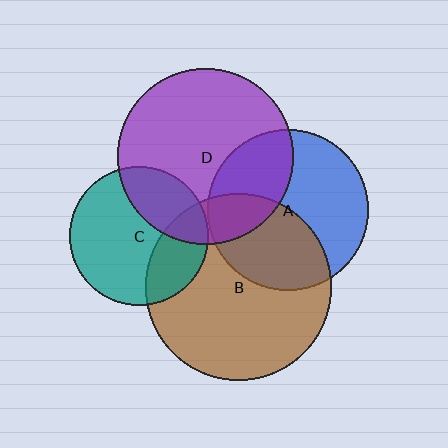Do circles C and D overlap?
Yes.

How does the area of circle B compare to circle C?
Approximately 1.8 times.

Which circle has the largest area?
Circle B (brown).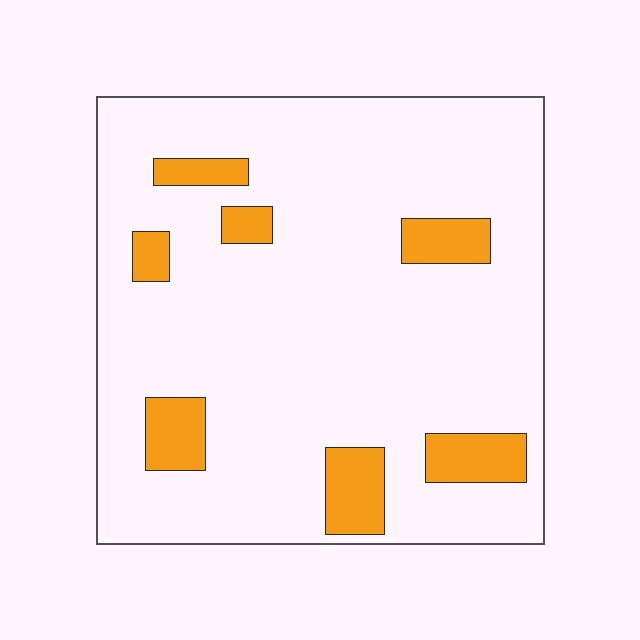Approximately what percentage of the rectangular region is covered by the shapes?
Approximately 15%.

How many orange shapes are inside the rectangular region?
7.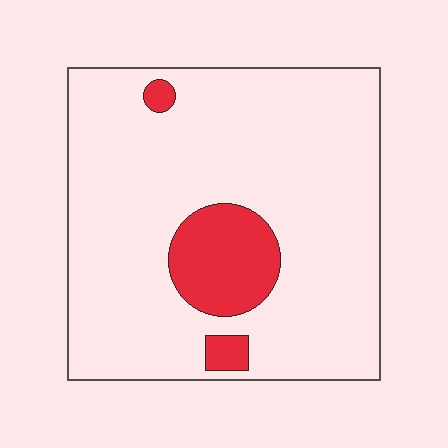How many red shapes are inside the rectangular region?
3.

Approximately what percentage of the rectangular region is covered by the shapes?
Approximately 15%.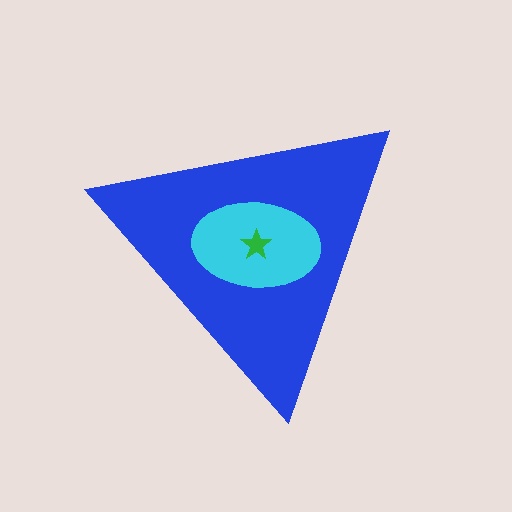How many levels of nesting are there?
3.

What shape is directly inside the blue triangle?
The cyan ellipse.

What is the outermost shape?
The blue triangle.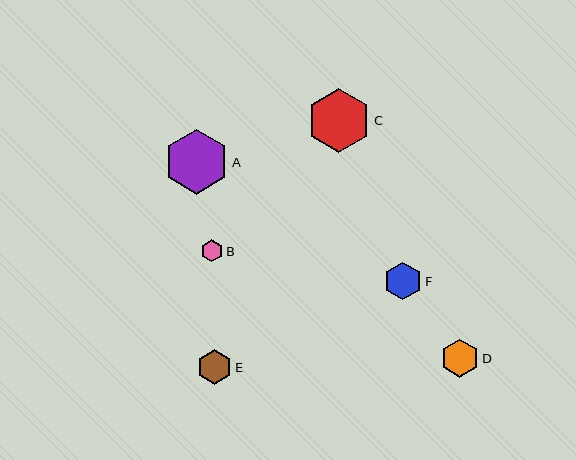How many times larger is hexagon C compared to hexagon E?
Hexagon C is approximately 1.8 times the size of hexagon E.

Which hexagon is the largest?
Hexagon A is the largest with a size of approximately 64 pixels.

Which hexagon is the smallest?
Hexagon B is the smallest with a size of approximately 22 pixels.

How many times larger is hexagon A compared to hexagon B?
Hexagon A is approximately 2.9 times the size of hexagon B.